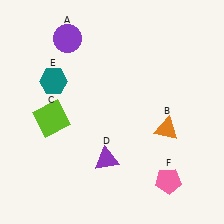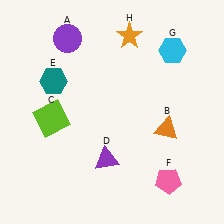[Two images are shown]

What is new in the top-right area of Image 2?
An orange star (H) was added in the top-right area of Image 2.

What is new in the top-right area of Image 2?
A cyan hexagon (G) was added in the top-right area of Image 2.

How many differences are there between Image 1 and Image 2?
There are 2 differences between the two images.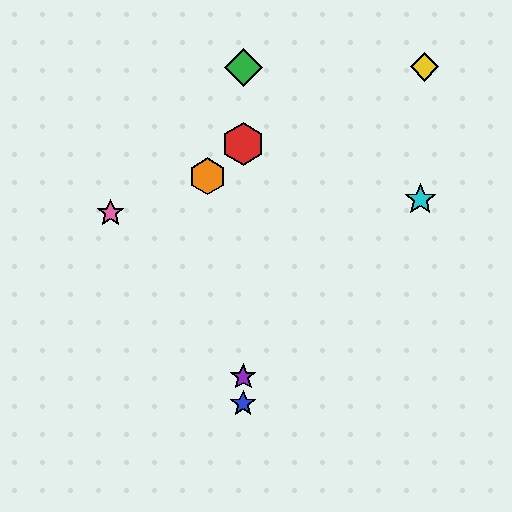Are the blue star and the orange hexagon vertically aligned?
No, the blue star is at x≈243 and the orange hexagon is at x≈208.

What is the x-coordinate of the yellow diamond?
The yellow diamond is at x≈424.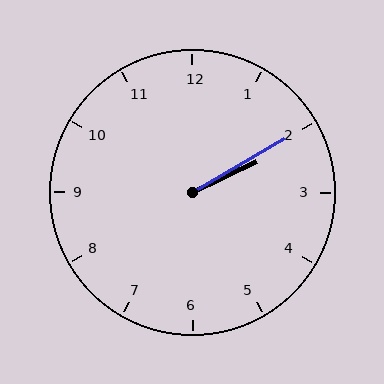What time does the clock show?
2:10.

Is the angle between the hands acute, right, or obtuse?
It is acute.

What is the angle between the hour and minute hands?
Approximately 5 degrees.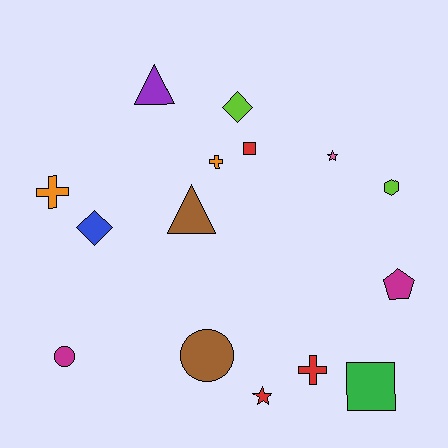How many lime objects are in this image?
There are 2 lime objects.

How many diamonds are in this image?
There are 2 diamonds.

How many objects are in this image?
There are 15 objects.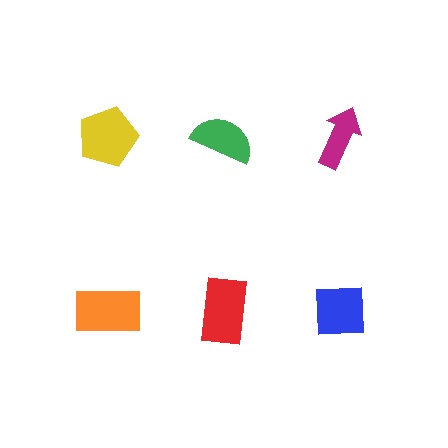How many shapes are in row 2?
3 shapes.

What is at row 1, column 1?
A yellow pentagon.